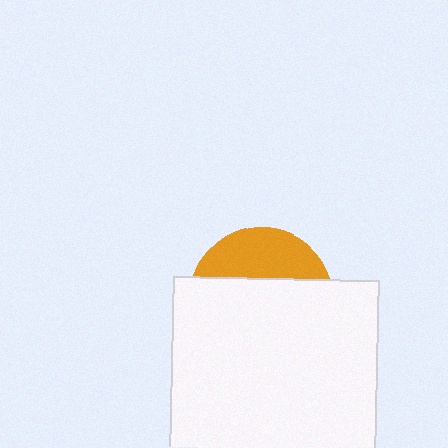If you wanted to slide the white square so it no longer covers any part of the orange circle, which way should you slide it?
Slide it down — that is the most direct way to separate the two shapes.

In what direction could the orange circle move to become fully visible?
The orange circle could move up. That would shift it out from behind the white square entirely.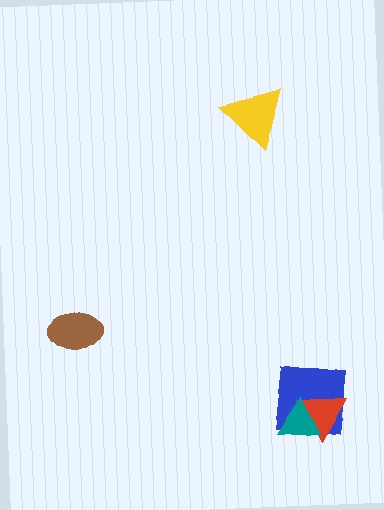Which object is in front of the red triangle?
The teal triangle is in front of the red triangle.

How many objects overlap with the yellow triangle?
0 objects overlap with the yellow triangle.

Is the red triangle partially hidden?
Yes, it is partially covered by another shape.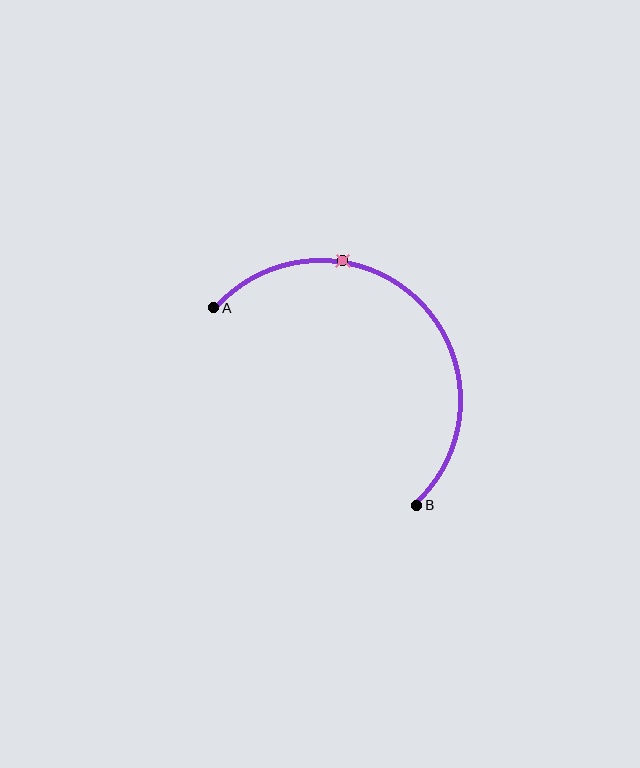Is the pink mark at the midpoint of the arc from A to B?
No. The pink mark lies on the arc but is closer to endpoint A. The arc midpoint would be at the point on the curve equidistant along the arc from both A and B.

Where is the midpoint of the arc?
The arc midpoint is the point on the curve farthest from the straight line joining A and B. It sits above and to the right of that line.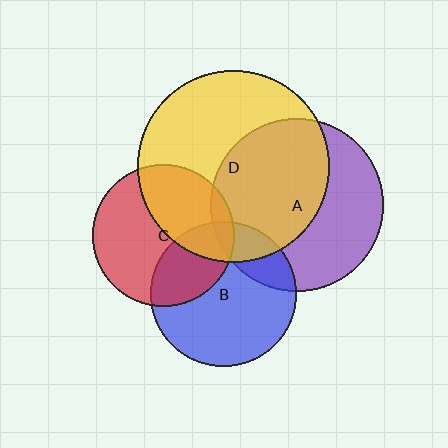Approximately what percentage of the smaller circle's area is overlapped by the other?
Approximately 20%.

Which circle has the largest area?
Circle D (yellow).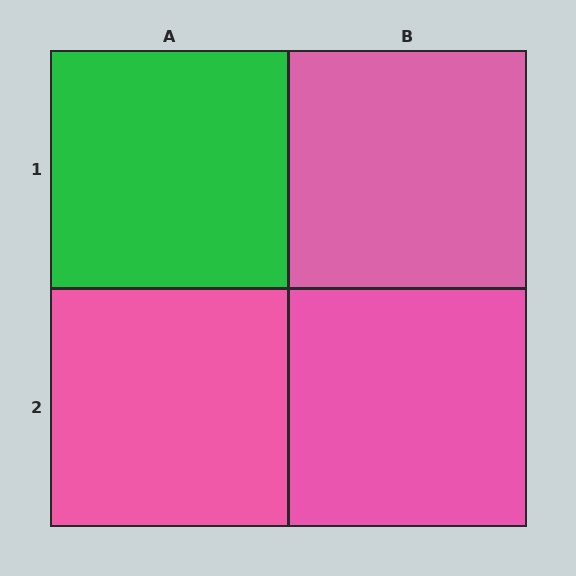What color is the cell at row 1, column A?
Green.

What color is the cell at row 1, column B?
Pink.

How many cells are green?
1 cell is green.